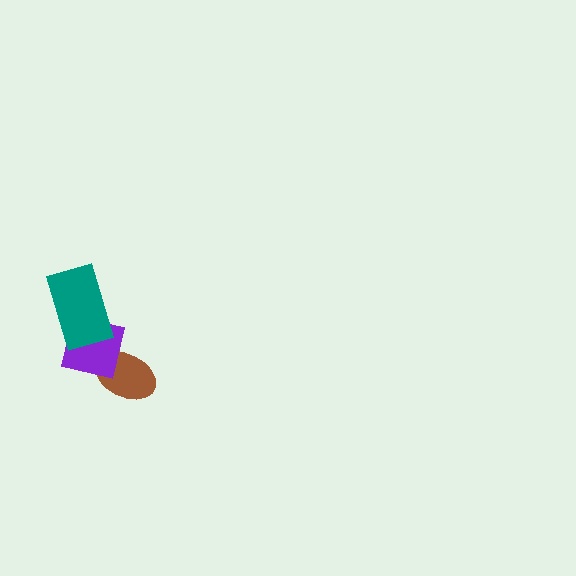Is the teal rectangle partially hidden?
No, no other shape covers it.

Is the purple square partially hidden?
Yes, it is partially covered by another shape.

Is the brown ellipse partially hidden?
Yes, it is partially covered by another shape.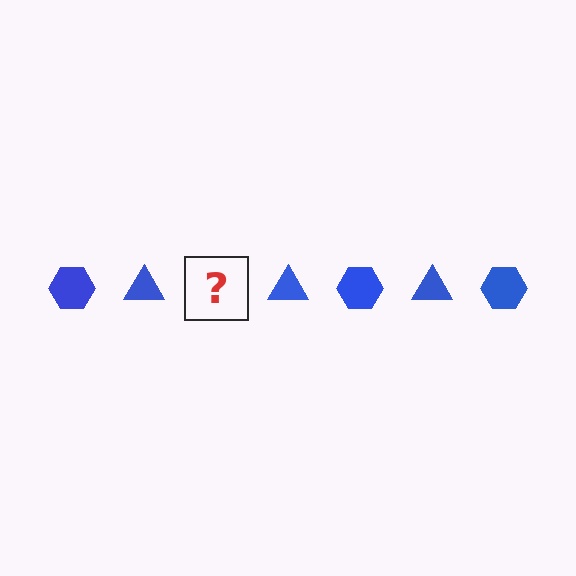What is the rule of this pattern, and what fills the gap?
The rule is that the pattern cycles through hexagon, triangle shapes in blue. The gap should be filled with a blue hexagon.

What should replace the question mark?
The question mark should be replaced with a blue hexagon.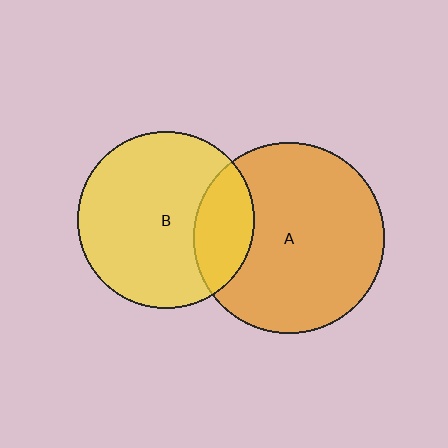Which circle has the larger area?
Circle A (orange).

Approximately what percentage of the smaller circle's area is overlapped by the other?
Approximately 25%.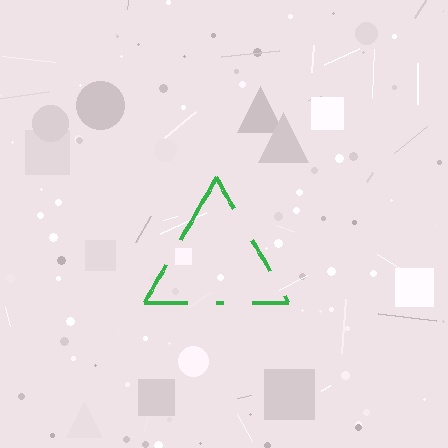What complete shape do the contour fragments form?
The contour fragments form a triangle.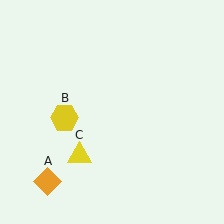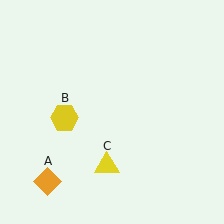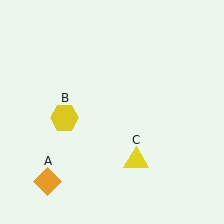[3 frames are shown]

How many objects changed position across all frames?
1 object changed position: yellow triangle (object C).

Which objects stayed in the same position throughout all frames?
Orange diamond (object A) and yellow hexagon (object B) remained stationary.